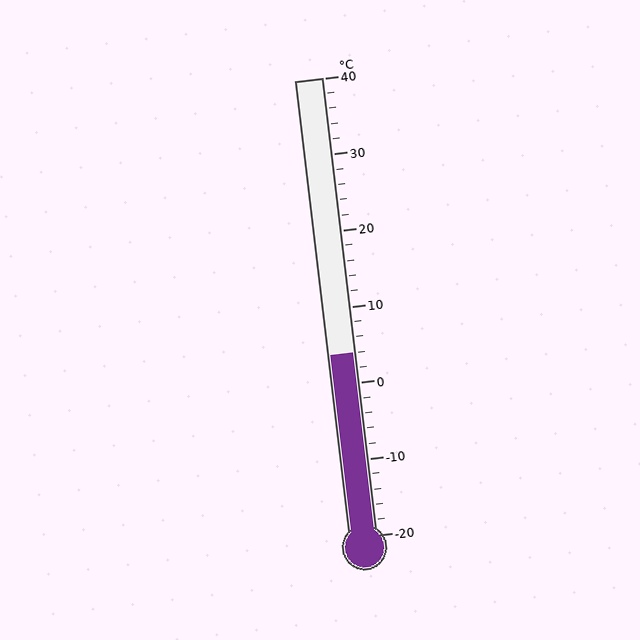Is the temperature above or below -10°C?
The temperature is above -10°C.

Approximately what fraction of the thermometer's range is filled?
The thermometer is filled to approximately 40% of its range.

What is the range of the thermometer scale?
The thermometer scale ranges from -20°C to 40°C.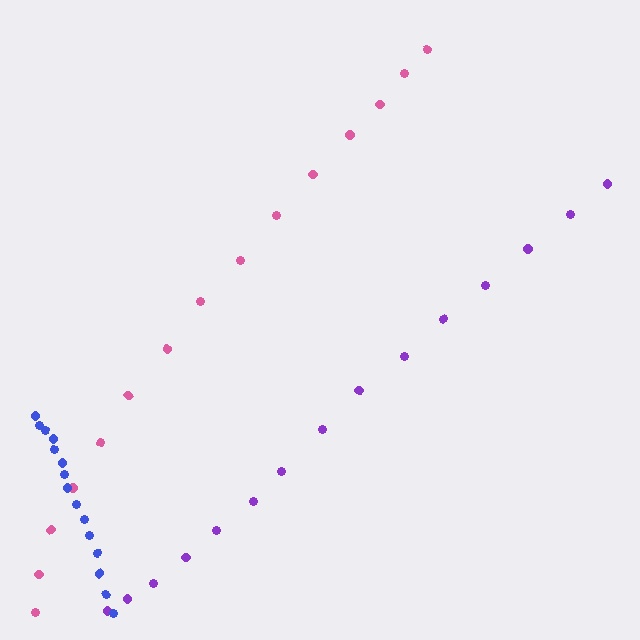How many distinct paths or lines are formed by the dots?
There are 3 distinct paths.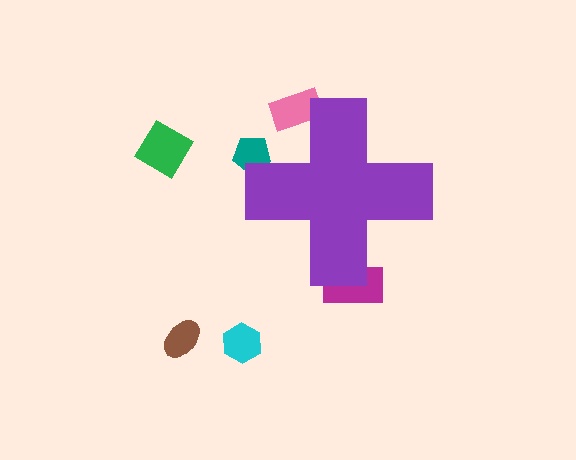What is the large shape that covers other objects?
A purple cross.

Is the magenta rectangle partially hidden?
Yes, the magenta rectangle is partially hidden behind the purple cross.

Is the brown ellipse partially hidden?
No, the brown ellipse is fully visible.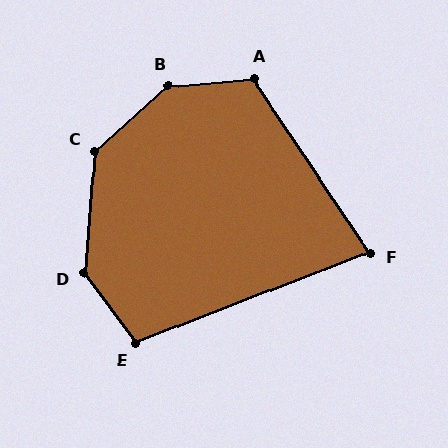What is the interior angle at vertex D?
Approximately 139 degrees (obtuse).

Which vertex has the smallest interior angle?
F, at approximately 78 degrees.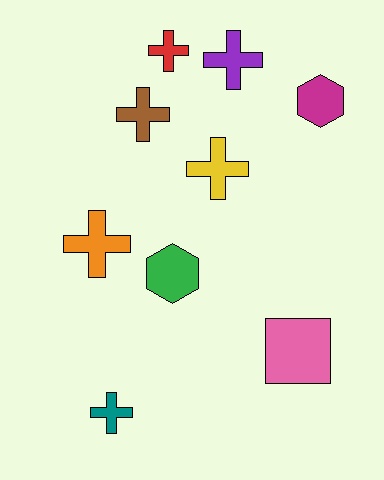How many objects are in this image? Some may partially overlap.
There are 9 objects.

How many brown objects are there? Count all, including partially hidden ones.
There is 1 brown object.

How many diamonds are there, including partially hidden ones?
There are no diamonds.